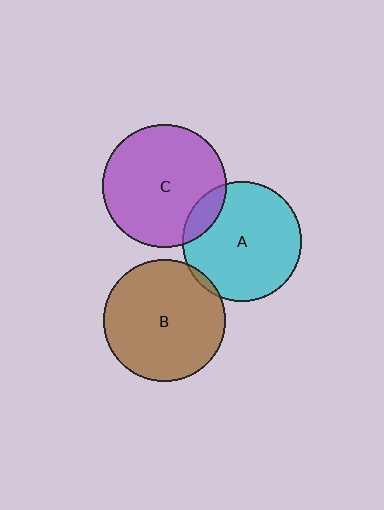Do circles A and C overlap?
Yes.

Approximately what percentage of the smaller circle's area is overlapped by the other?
Approximately 10%.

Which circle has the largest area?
Circle C (purple).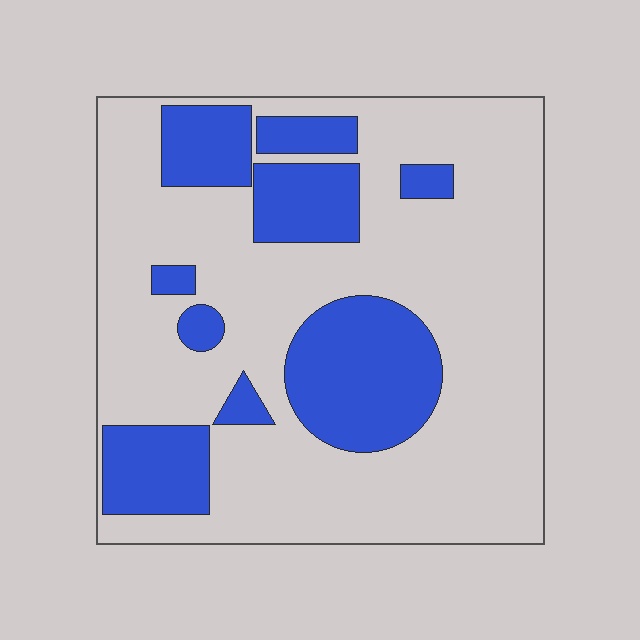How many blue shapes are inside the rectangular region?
9.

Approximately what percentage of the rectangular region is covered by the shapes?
Approximately 30%.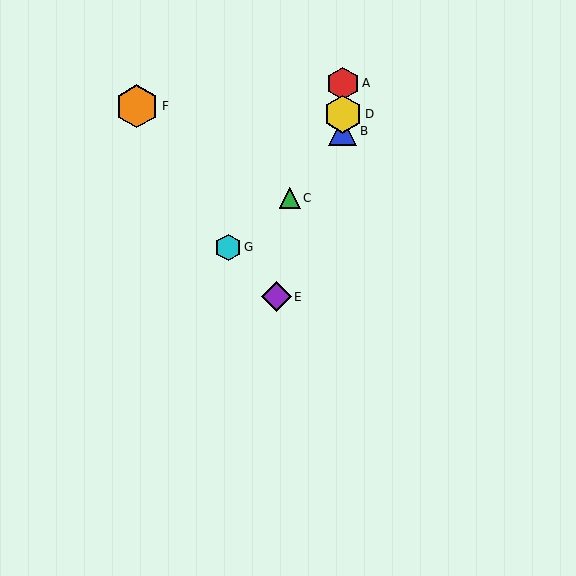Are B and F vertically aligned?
No, B is at x≈343 and F is at x≈137.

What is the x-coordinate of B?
Object B is at x≈343.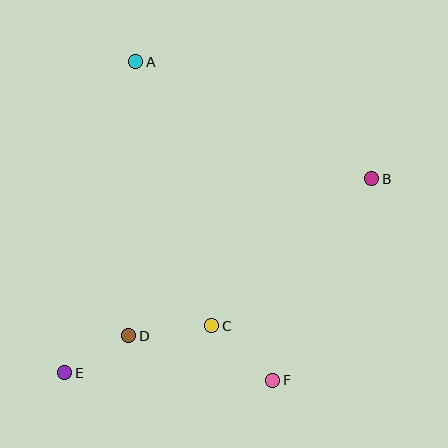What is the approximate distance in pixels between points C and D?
The distance between C and D is approximately 84 pixels.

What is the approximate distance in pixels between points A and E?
The distance between A and E is approximately 319 pixels.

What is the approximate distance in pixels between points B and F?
The distance between B and F is approximately 225 pixels.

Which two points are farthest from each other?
Points B and E are farthest from each other.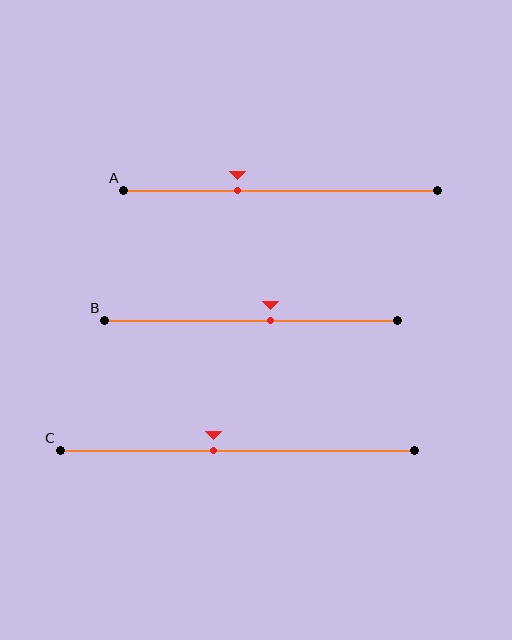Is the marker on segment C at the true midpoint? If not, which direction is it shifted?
No, the marker on segment C is shifted to the left by about 7% of the segment length.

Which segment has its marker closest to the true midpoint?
Segment B has its marker closest to the true midpoint.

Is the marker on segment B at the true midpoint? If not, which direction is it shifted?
No, the marker on segment B is shifted to the right by about 7% of the segment length.